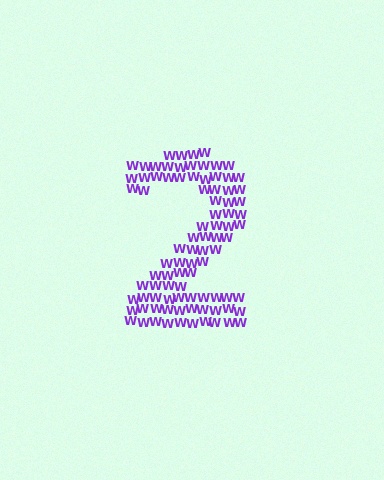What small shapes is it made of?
It is made of small letter W's.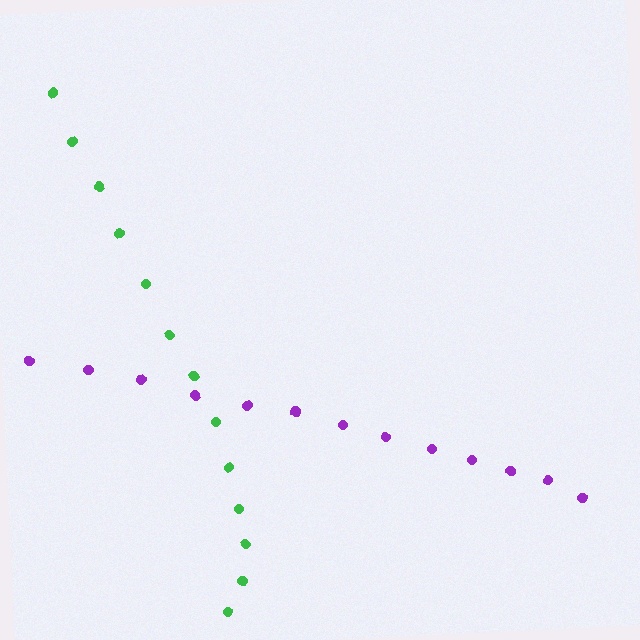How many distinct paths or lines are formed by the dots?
There are 2 distinct paths.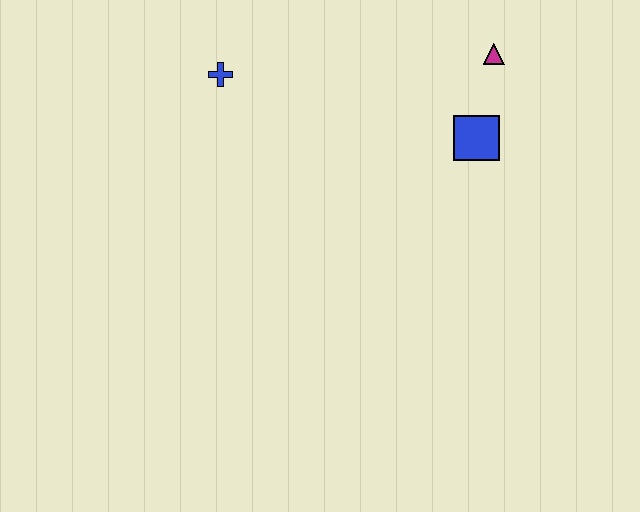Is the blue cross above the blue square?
Yes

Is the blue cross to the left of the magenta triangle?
Yes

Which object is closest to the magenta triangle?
The blue square is closest to the magenta triangle.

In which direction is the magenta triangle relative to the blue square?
The magenta triangle is above the blue square.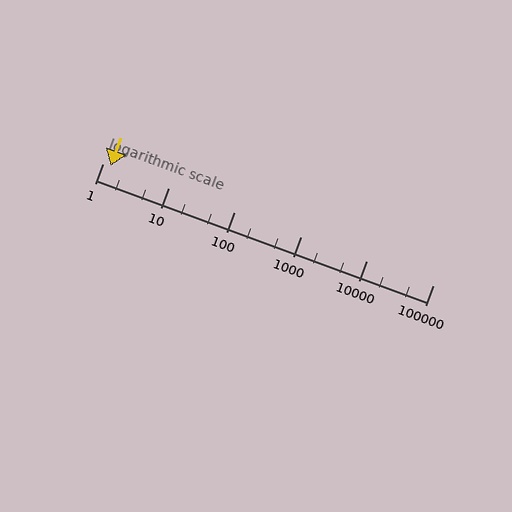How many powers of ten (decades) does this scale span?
The scale spans 5 decades, from 1 to 100000.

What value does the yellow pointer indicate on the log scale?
The pointer indicates approximately 1.3.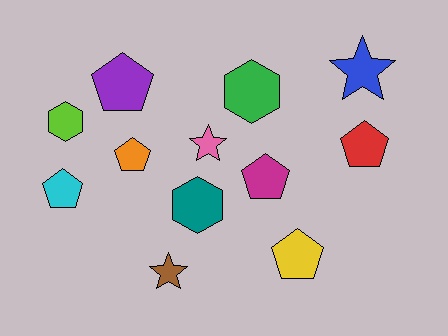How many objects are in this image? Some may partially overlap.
There are 12 objects.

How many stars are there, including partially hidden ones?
There are 3 stars.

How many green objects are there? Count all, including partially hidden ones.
There is 1 green object.